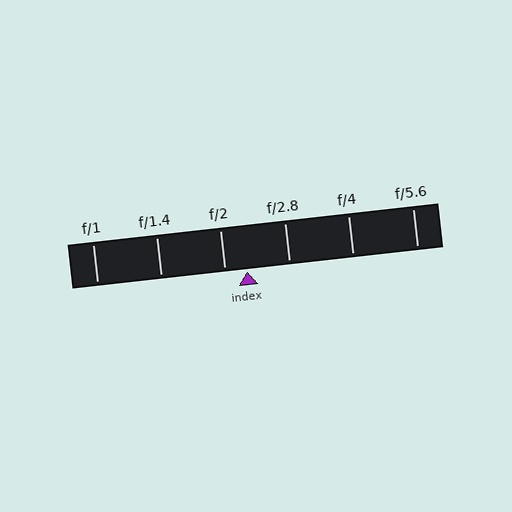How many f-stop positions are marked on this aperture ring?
There are 6 f-stop positions marked.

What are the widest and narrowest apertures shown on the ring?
The widest aperture shown is f/1 and the narrowest is f/5.6.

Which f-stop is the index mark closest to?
The index mark is closest to f/2.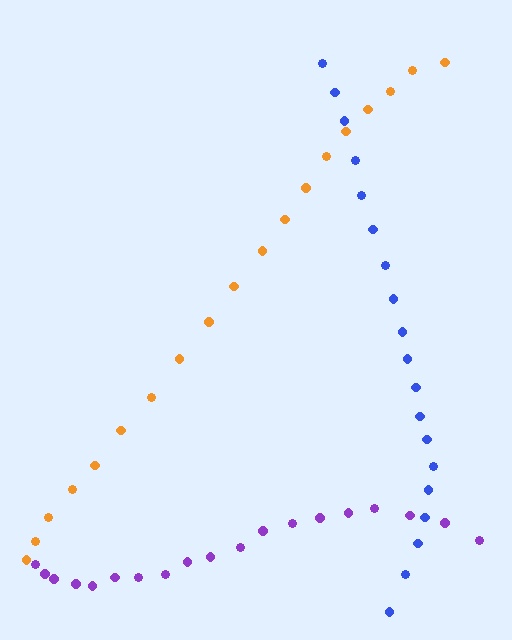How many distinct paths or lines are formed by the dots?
There are 3 distinct paths.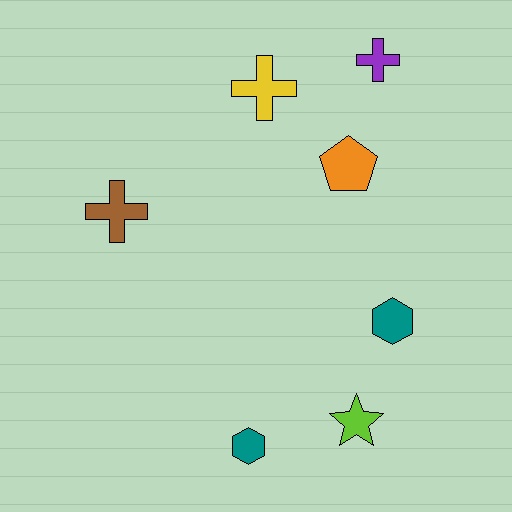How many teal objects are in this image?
There are 2 teal objects.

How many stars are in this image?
There is 1 star.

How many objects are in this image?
There are 7 objects.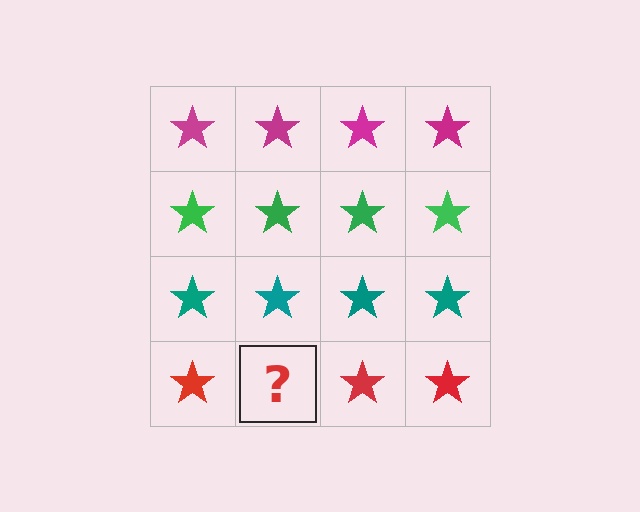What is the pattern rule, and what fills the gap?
The rule is that each row has a consistent color. The gap should be filled with a red star.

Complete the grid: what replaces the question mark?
The question mark should be replaced with a red star.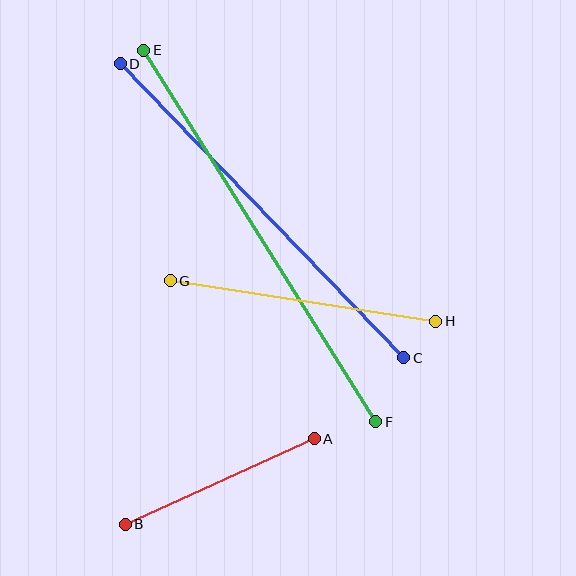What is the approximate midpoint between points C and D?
The midpoint is at approximately (262, 211) pixels.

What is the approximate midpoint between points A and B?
The midpoint is at approximately (220, 481) pixels.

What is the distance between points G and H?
The distance is approximately 269 pixels.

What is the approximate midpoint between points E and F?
The midpoint is at approximately (260, 236) pixels.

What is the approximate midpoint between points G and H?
The midpoint is at approximately (303, 301) pixels.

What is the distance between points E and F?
The distance is approximately 438 pixels.